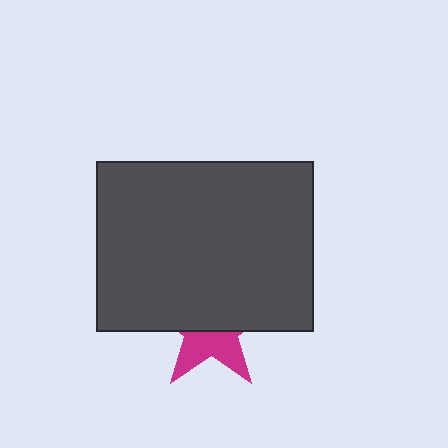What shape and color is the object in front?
The object in front is a dark gray rectangle.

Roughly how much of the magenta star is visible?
A small part of it is visible (roughly 41%).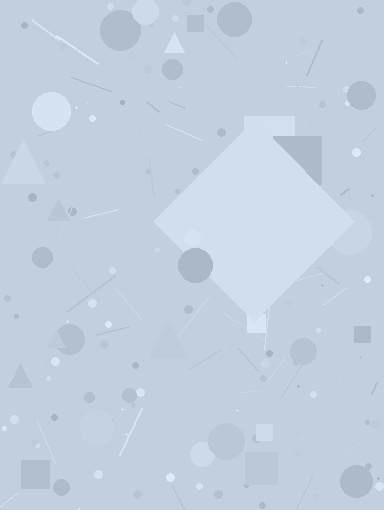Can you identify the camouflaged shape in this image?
The camouflaged shape is a diamond.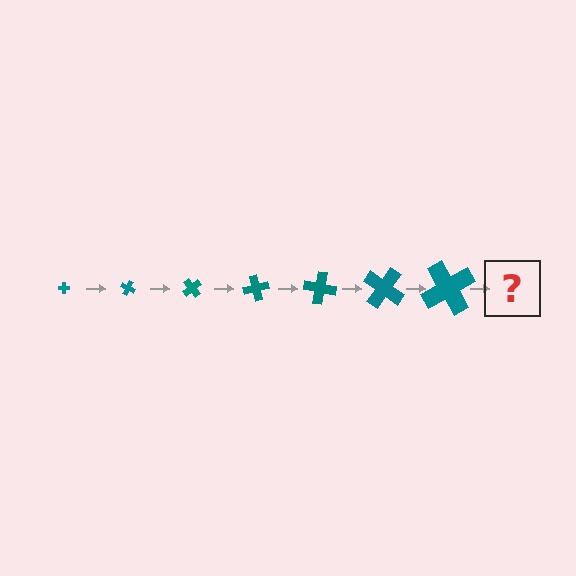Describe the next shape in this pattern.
It should be a cross, larger than the previous one and rotated 175 degrees from the start.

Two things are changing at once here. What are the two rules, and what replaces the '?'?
The two rules are that the cross grows larger each step and it rotates 25 degrees each step. The '?' should be a cross, larger than the previous one and rotated 175 degrees from the start.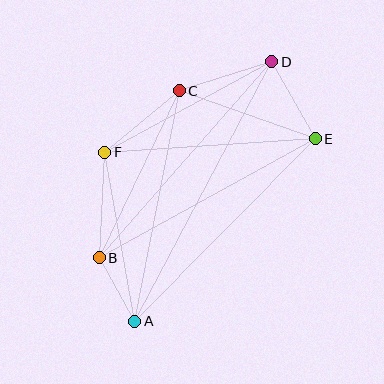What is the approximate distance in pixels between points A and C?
The distance between A and C is approximately 235 pixels.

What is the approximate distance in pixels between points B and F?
The distance between B and F is approximately 106 pixels.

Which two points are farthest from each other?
Points A and D are farthest from each other.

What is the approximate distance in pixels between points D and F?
The distance between D and F is approximately 190 pixels.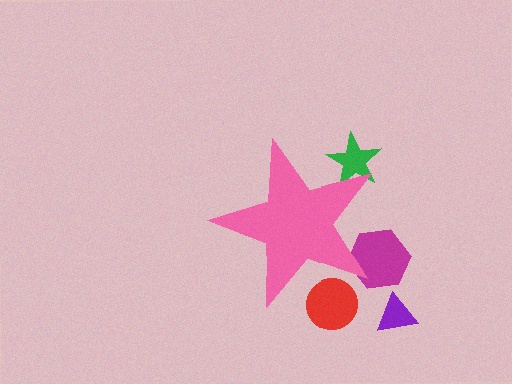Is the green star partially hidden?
Yes, the green star is partially hidden behind the pink star.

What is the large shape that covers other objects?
A pink star.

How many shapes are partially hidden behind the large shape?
3 shapes are partially hidden.